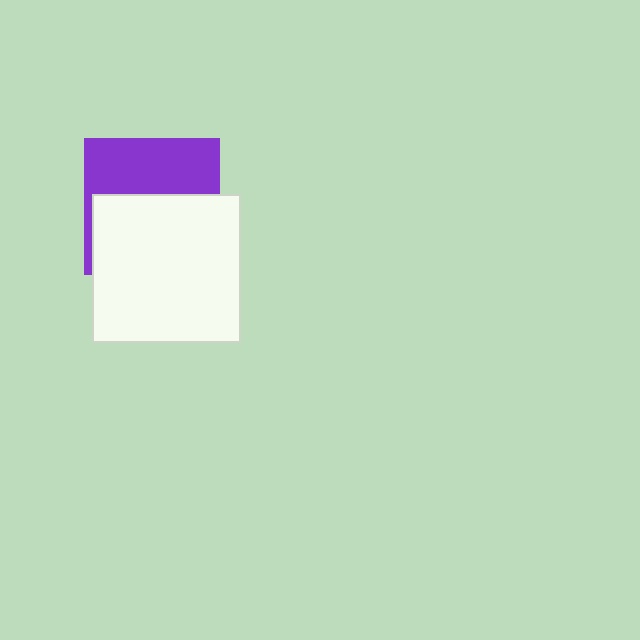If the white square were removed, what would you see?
You would see the complete purple square.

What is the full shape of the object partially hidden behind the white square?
The partially hidden object is a purple square.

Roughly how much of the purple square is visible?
A small part of it is visible (roughly 44%).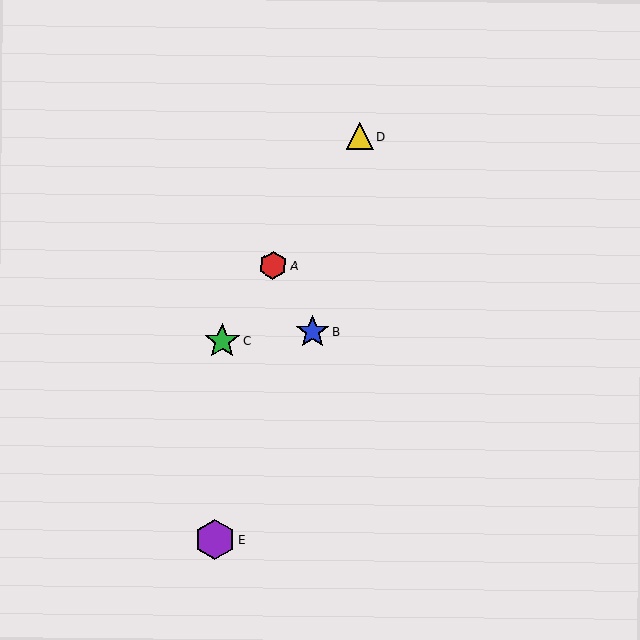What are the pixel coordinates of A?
Object A is at (273, 265).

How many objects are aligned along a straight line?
3 objects (A, C, D) are aligned along a straight line.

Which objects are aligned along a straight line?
Objects A, C, D are aligned along a straight line.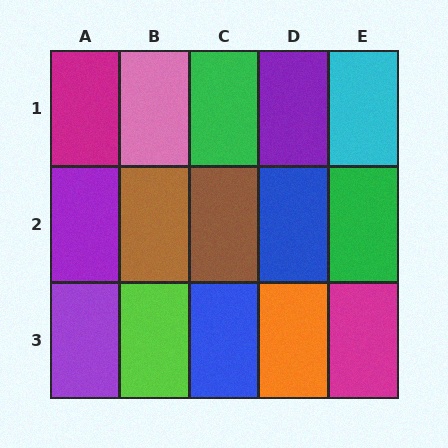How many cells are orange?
1 cell is orange.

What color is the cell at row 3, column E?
Magenta.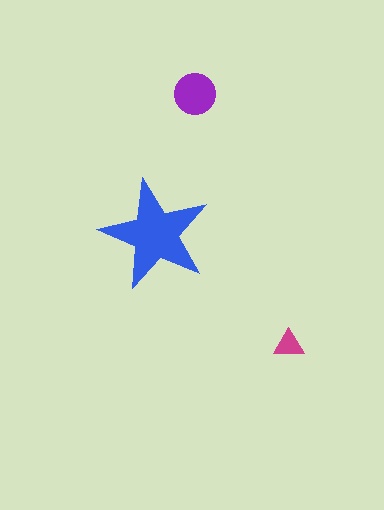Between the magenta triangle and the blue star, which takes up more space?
The blue star.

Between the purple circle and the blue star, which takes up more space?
The blue star.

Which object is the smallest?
The magenta triangle.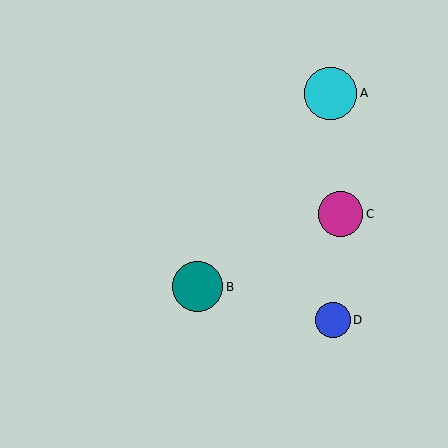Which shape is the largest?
The cyan circle (labeled A) is the largest.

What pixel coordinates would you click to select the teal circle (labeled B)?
Click at (198, 287) to select the teal circle B.